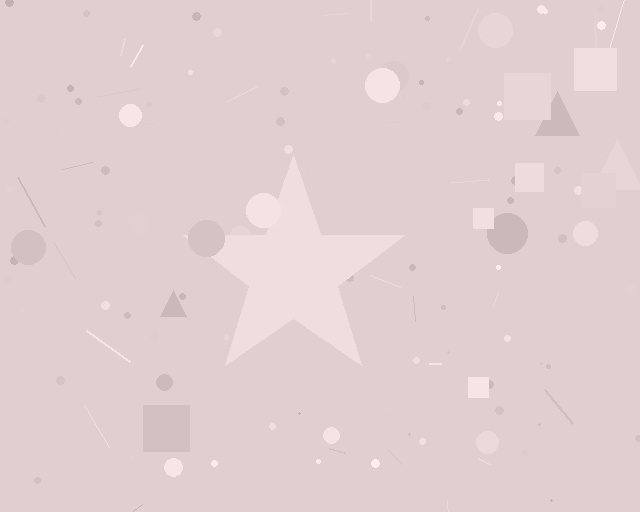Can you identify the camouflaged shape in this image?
The camouflaged shape is a star.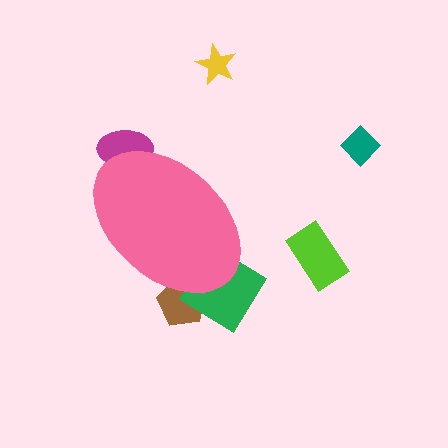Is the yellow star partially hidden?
No, the yellow star is fully visible.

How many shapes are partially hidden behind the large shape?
3 shapes are partially hidden.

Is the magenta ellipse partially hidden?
Yes, the magenta ellipse is partially hidden behind the pink ellipse.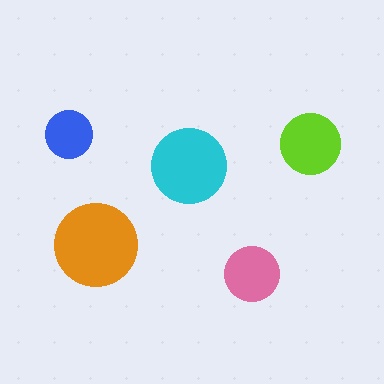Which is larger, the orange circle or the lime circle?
The orange one.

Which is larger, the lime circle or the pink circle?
The lime one.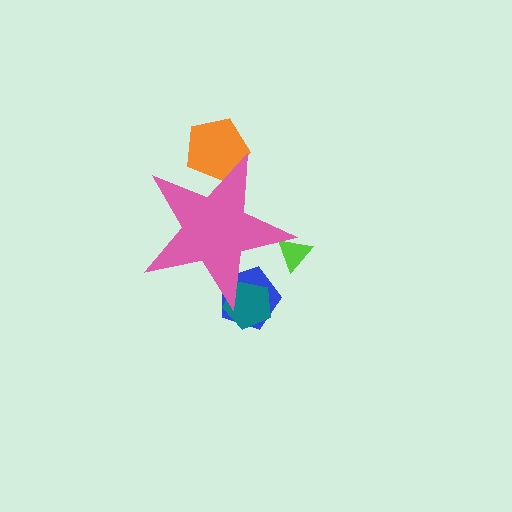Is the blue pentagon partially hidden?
Yes, the blue pentagon is partially hidden behind the pink star.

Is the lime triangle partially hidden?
Yes, the lime triangle is partially hidden behind the pink star.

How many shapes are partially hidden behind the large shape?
4 shapes are partially hidden.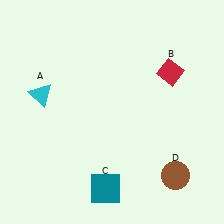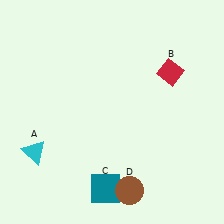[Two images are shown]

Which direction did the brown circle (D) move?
The brown circle (D) moved left.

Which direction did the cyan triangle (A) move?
The cyan triangle (A) moved down.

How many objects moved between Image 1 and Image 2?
2 objects moved between the two images.